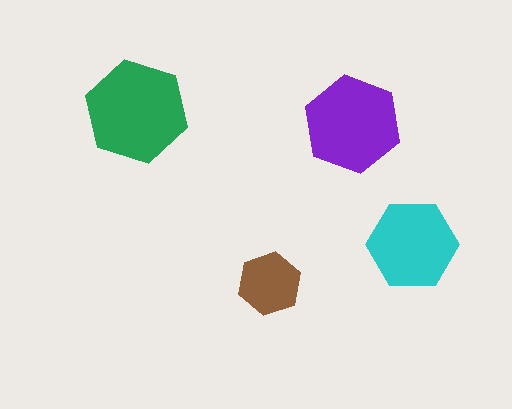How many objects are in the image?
There are 4 objects in the image.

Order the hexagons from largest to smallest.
the green one, the purple one, the cyan one, the brown one.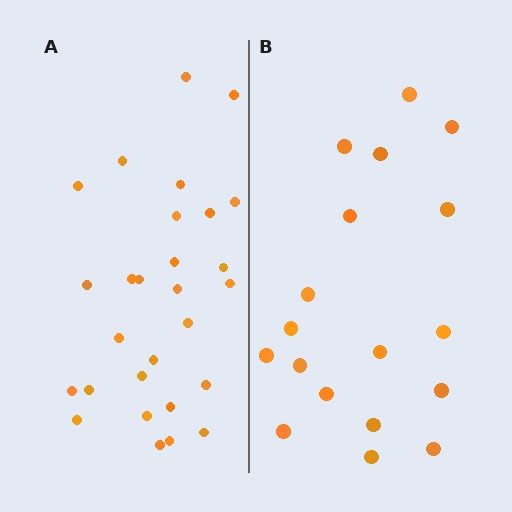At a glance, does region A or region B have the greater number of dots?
Region A (the left region) has more dots.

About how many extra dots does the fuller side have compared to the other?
Region A has roughly 10 or so more dots than region B.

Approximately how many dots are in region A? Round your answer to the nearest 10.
About 30 dots. (The exact count is 28, which rounds to 30.)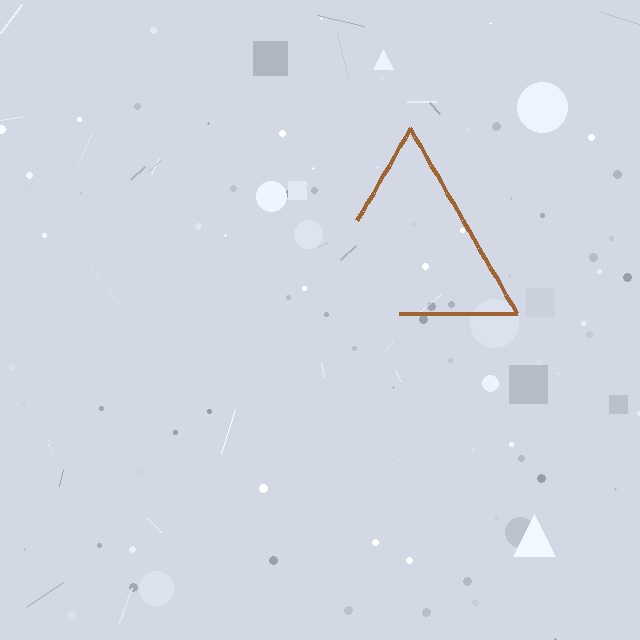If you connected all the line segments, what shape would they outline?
They would outline a triangle.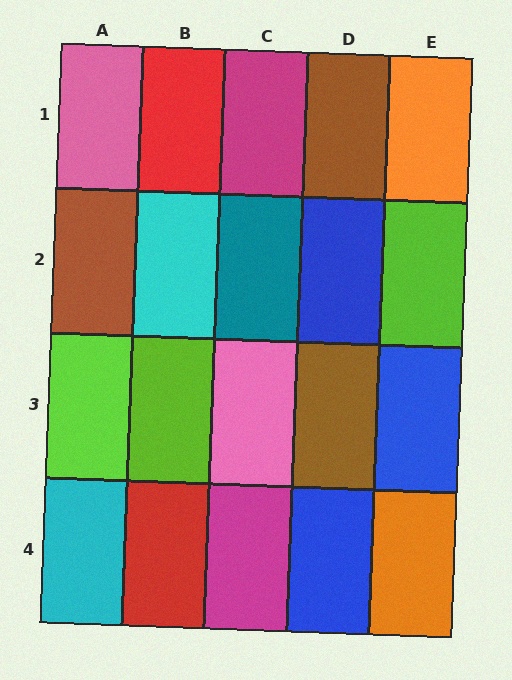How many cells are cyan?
2 cells are cyan.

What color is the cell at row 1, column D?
Brown.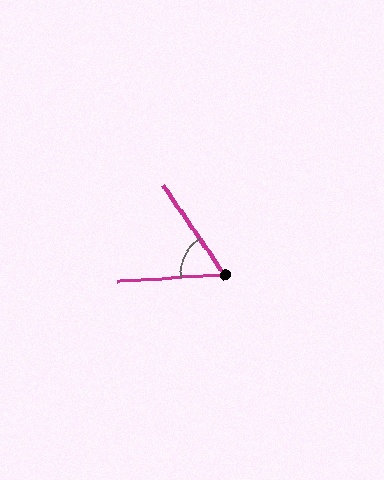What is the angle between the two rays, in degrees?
Approximately 59 degrees.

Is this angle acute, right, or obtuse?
It is acute.